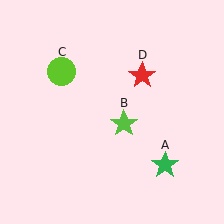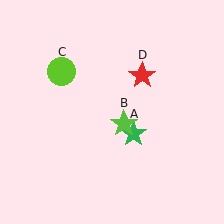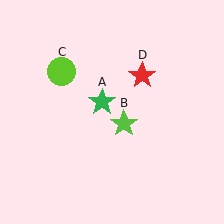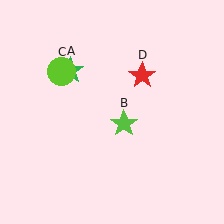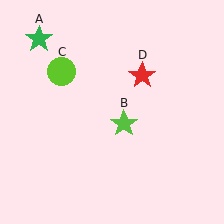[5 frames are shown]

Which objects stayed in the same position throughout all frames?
Lime star (object B) and lime circle (object C) and red star (object D) remained stationary.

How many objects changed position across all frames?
1 object changed position: green star (object A).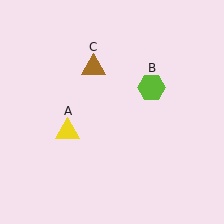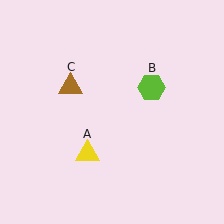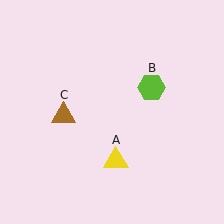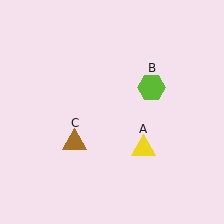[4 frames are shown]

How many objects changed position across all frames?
2 objects changed position: yellow triangle (object A), brown triangle (object C).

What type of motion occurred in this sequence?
The yellow triangle (object A), brown triangle (object C) rotated counterclockwise around the center of the scene.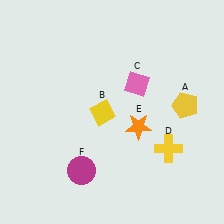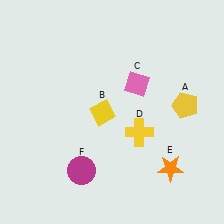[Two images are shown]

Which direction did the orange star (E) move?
The orange star (E) moved down.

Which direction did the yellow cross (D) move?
The yellow cross (D) moved left.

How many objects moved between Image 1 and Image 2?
2 objects moved between the two images.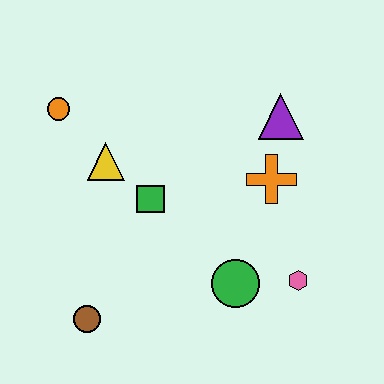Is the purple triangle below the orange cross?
No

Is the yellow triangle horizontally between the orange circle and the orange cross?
Yes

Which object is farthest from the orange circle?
The pink hexagon is farthest from the orange circle.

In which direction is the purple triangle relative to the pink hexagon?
The purple triangle is above the pink hexagon.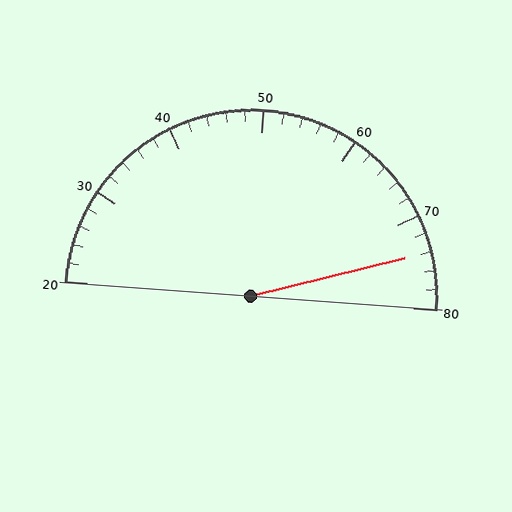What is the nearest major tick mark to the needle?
The nearest major tick mark is 70.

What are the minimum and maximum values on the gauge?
The gauge ranges from 20 to 80.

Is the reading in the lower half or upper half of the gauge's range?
The reading is in the upper half of the range (20 to 80).